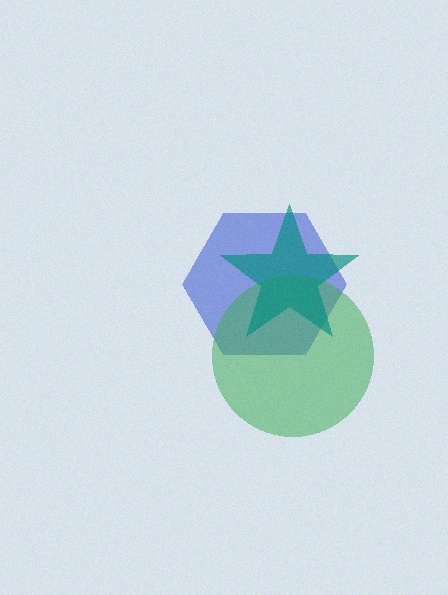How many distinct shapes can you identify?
There are 3 distinct shapes: a blue hexagon, a green circle, a teal star.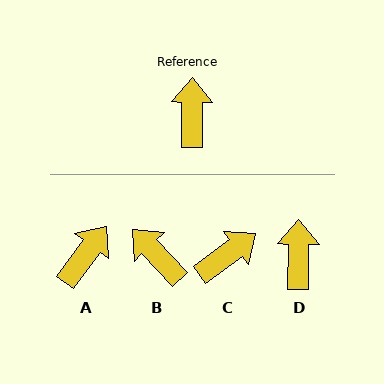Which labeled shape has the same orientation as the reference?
D.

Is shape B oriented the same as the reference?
No, it is off by about 43 degrees.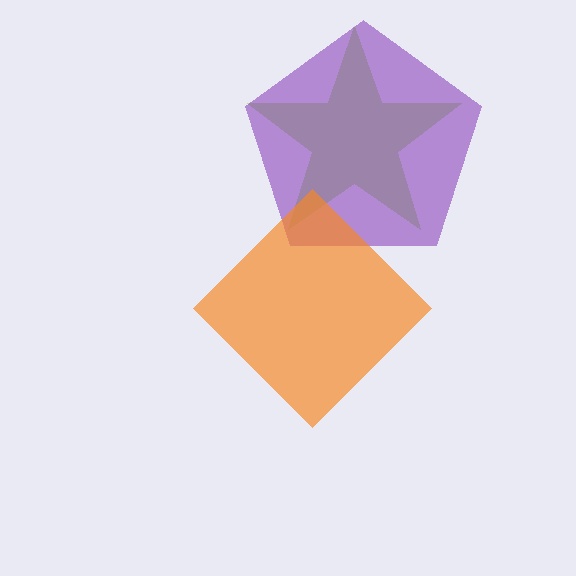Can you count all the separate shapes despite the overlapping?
Yes, there are 3 separate shapes.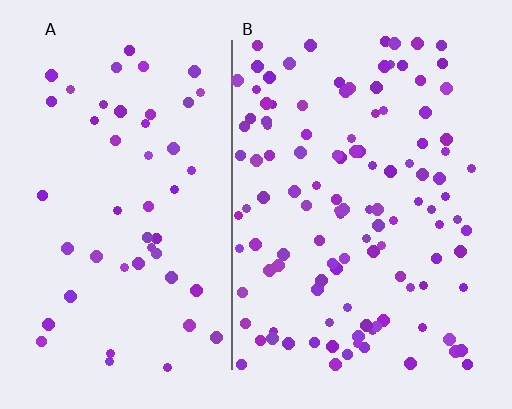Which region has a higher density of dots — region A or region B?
B (the right).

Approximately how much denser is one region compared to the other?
Approximately 2.3× — region B over region A.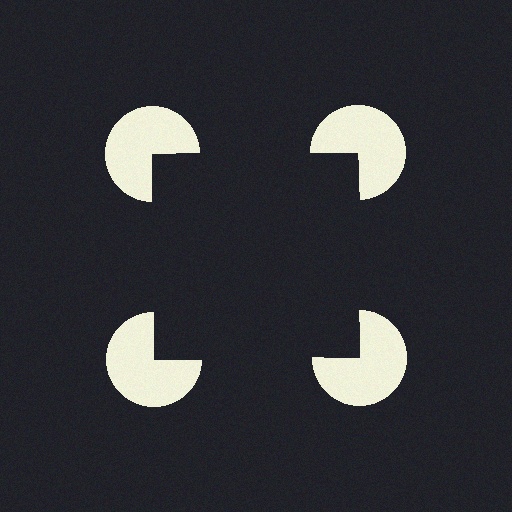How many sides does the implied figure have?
4 sides.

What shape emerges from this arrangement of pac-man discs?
An illusory square — its edges are inferred from the aligned wedge cuts in the pac-man discs, not physically drawn.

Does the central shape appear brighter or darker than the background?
It typically appears slightly darker than the background, even though no actual brightness change is drawn.